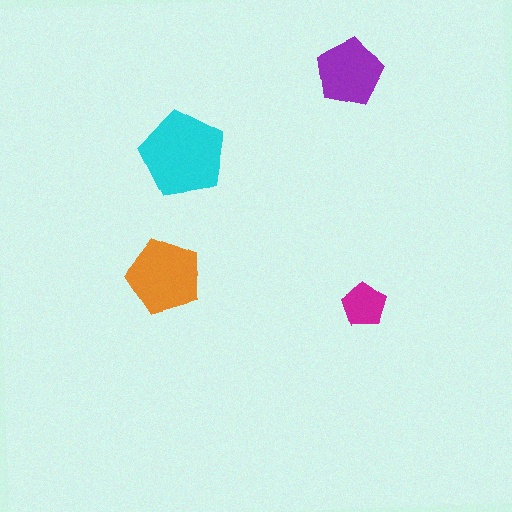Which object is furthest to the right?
The magenta pentagon is rightmost.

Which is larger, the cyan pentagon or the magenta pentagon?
The cyan one.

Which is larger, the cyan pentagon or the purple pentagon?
The cyan one.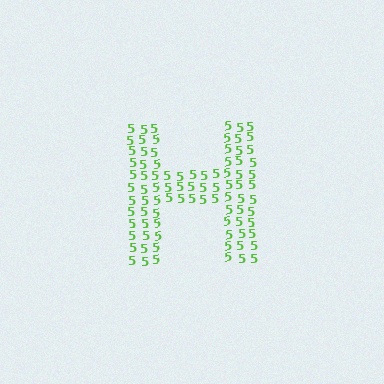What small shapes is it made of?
It is made of small digit 5's.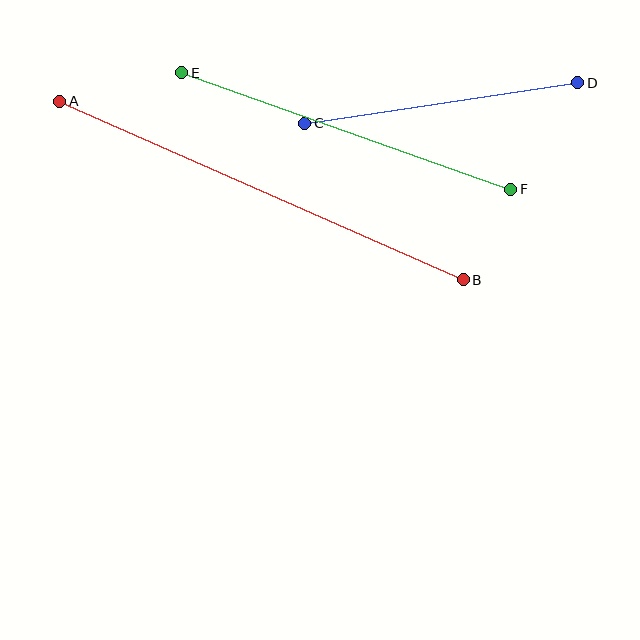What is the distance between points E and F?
The distance is approximately 349 pixels.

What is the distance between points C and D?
The distance is approximately 276 pixels.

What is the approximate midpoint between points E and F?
The midpoint is at approximately (346, 131) pixels.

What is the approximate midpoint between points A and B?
The midpoint is at approximately (262, 191) pixels.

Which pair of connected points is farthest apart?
Points A and B are farthest apart.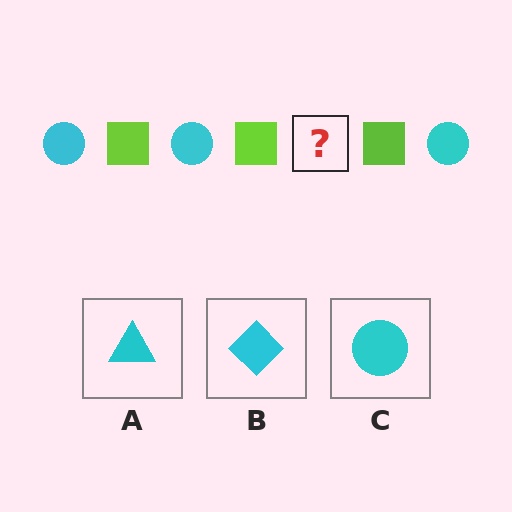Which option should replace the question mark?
Option C.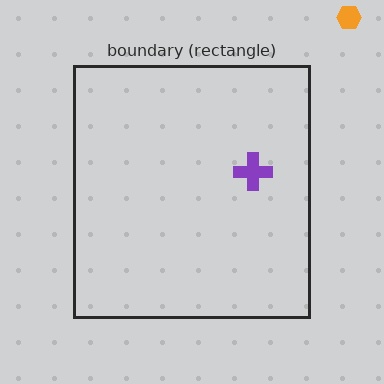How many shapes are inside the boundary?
1 inside, 1 outside.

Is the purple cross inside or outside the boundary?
Inside.